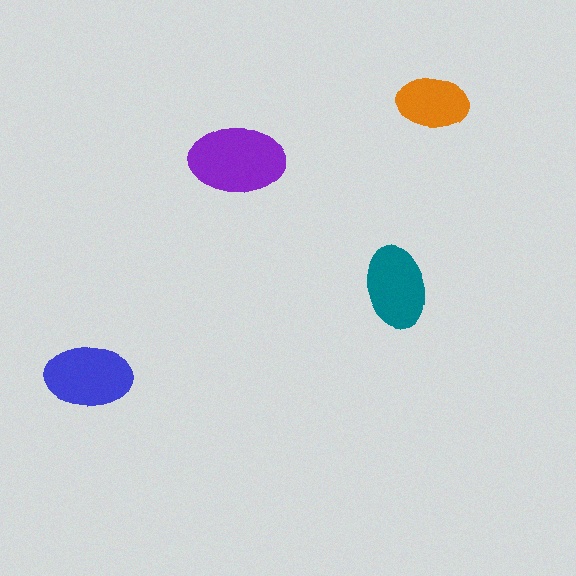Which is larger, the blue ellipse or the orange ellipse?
The blue one.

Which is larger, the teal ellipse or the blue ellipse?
The blue one.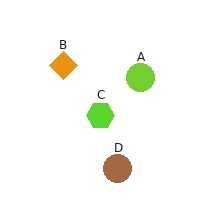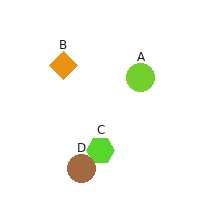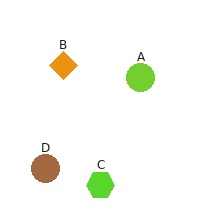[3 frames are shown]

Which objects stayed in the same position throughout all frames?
Lime circle (object A) and orange diamond (object B) remained stationary.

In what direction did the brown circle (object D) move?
The brown circle (object D) moved left.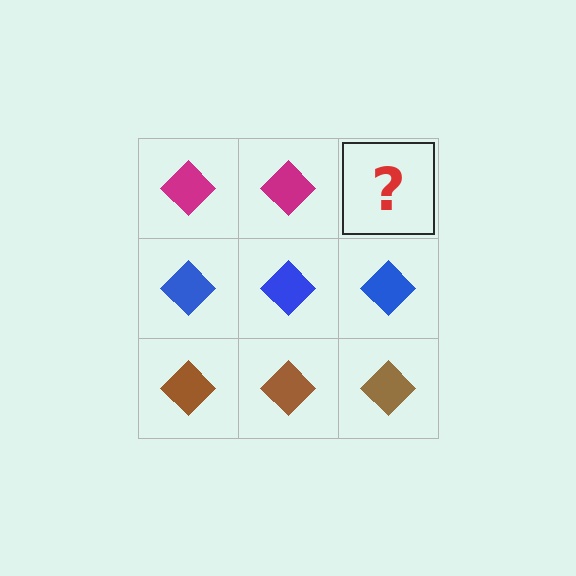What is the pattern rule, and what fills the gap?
The rule is that each row has a consistent color. The gap should be filled with a magenta diamond.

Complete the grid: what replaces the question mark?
The question mark should be replaced with a magenta diamond.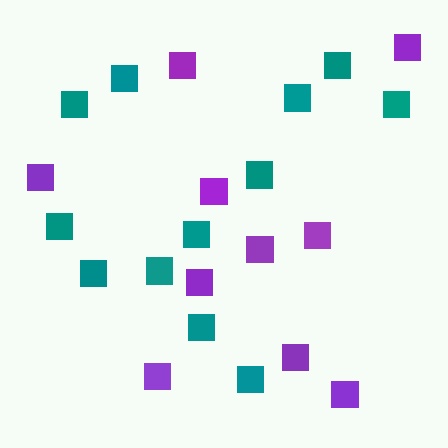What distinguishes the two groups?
There are 2 groups: one group of teal squares (12) and one group of purple squares (10).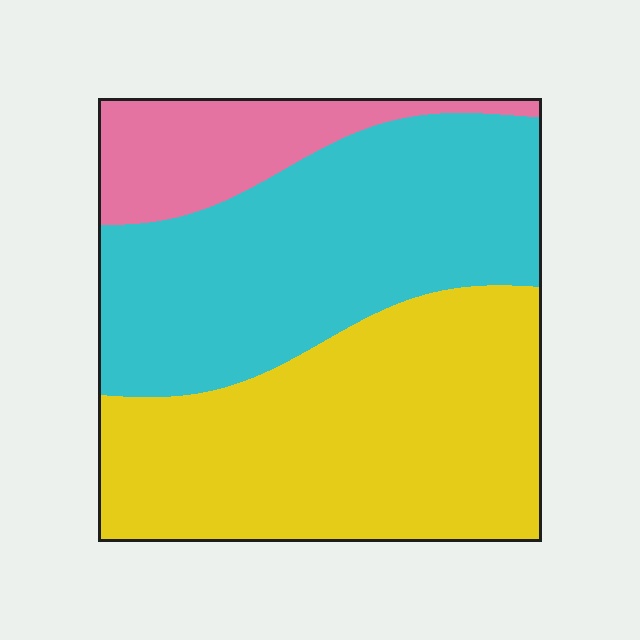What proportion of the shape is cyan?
Cyan covers roughly 40% of the shape.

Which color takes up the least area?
Pink, at roughly 15%.